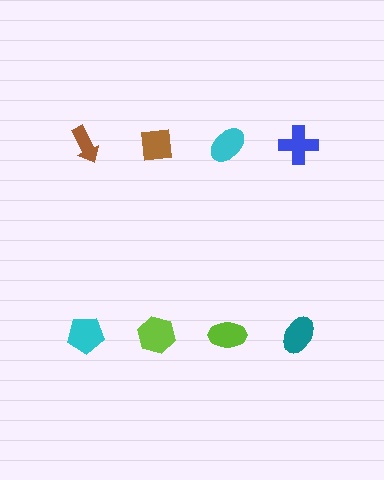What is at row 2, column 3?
A lime ellipse.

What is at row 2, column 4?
A teal ellipse.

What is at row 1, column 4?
A blue cross.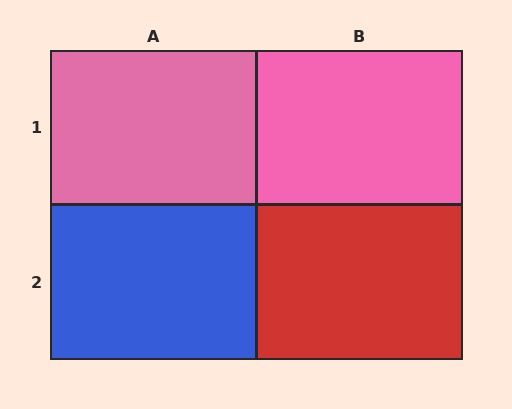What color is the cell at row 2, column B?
Red.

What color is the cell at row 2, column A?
Blue.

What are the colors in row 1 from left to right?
Pink, pink.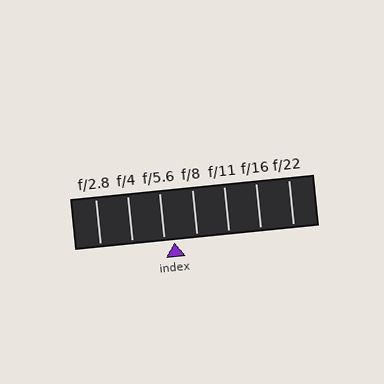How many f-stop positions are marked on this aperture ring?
There are 7 f-stop positions marked.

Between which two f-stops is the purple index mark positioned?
The index mark is between f/5.6 and f/8.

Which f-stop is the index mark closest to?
The index mark is closest to f/5.6.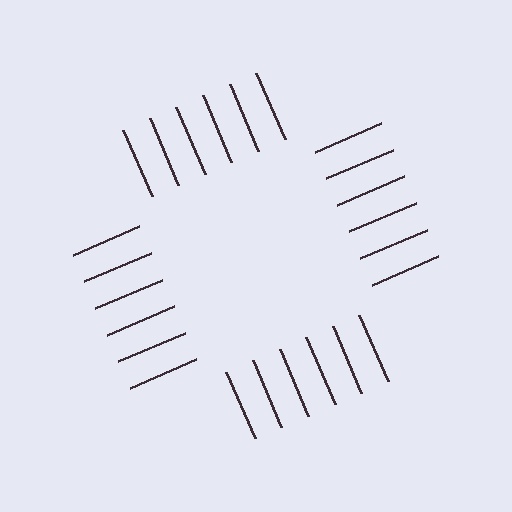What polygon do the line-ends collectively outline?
An illusory square — the line segments terminate on its edges but no continuous stroke is drawn.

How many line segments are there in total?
24 — 6 along each of the 4 edges.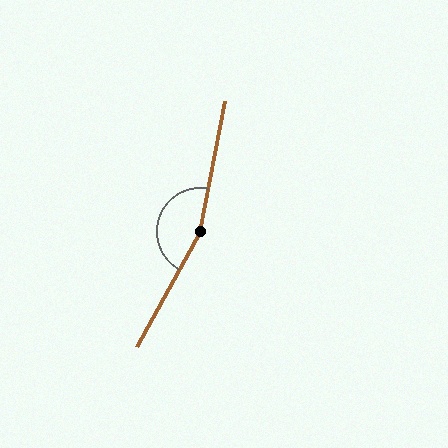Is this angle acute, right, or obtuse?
It is obtuse.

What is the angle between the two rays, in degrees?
Approximately 162 degrees.